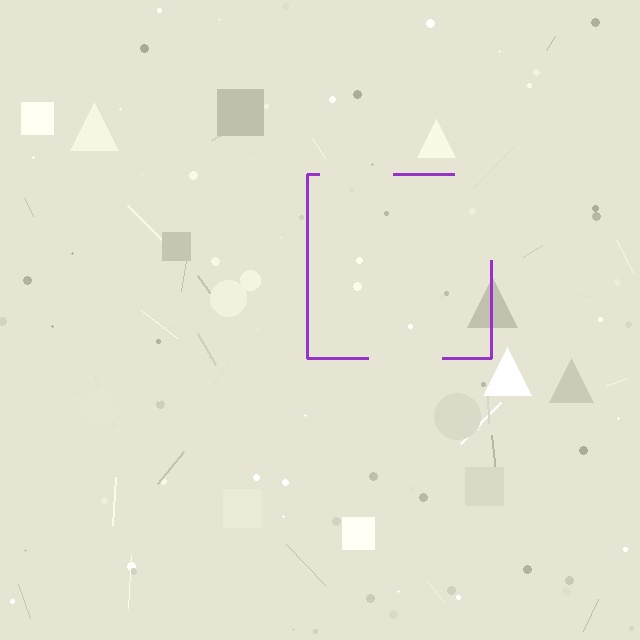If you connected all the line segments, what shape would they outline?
They would outline a square.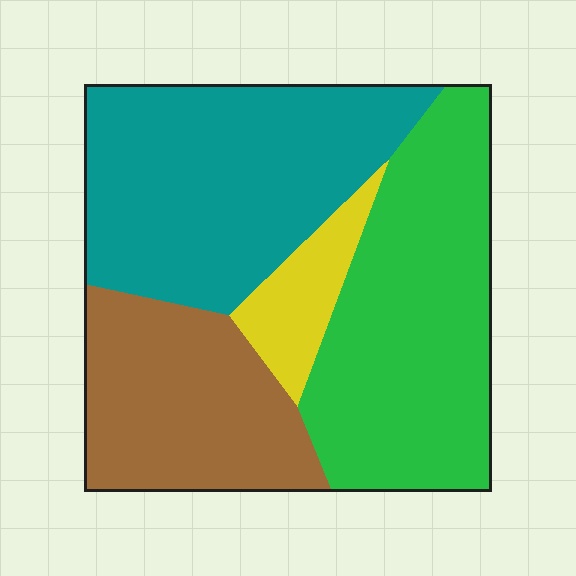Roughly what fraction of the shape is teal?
Teal takes up between a third and a half of the shape.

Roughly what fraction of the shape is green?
Green covers 34% of the shape.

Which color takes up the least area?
Yellow, at roughly 10%.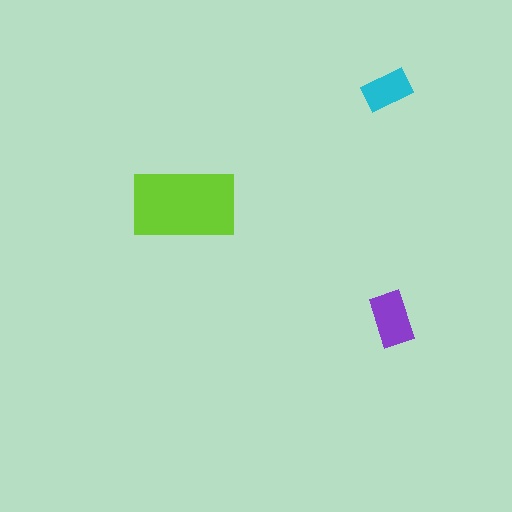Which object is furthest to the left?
The lime rectangle is leftmost.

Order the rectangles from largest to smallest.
the lime one, the purple one, the cyan one.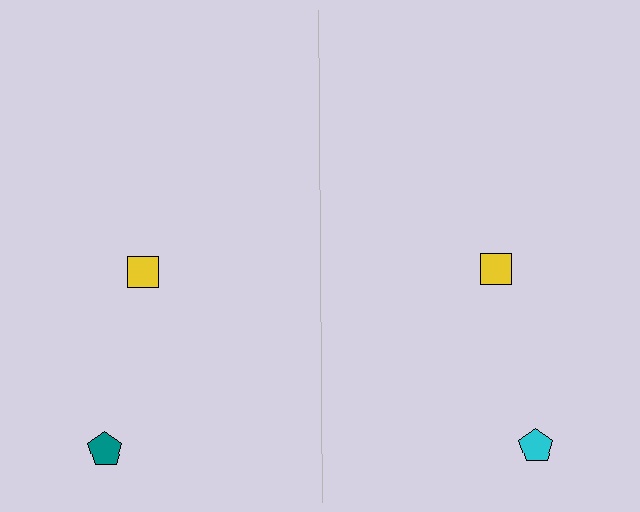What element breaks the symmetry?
The cyan pentagon on the right side breaks the symmetry — its mirror counterpart is teal.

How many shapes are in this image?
There are 4 shapes in this image.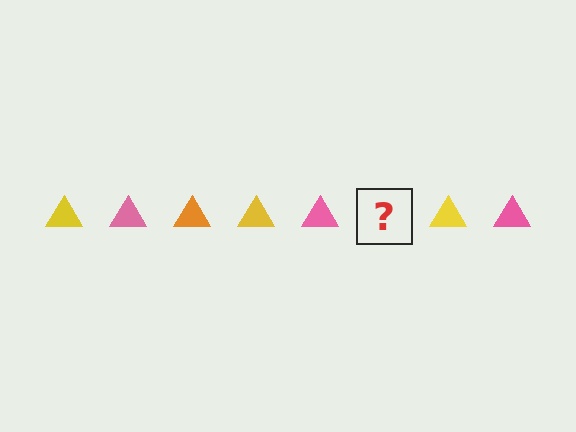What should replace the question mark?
The question mark should be replaced with an orange triangle.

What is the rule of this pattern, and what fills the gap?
The rule is that the pattern cycles through yellow, pink, orange triangles. The gap should be filled with an orange triangle.